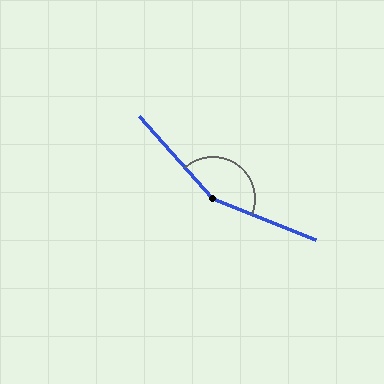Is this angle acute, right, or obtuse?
It is obtuse.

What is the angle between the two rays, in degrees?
Approximately 153 degrees.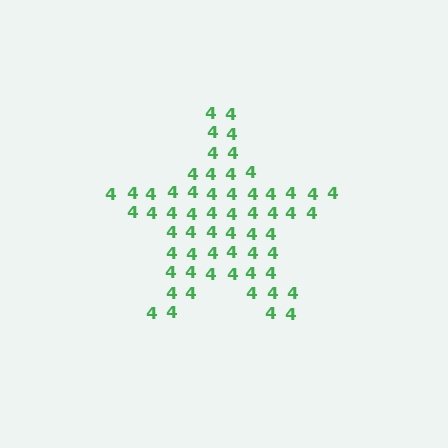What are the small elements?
The small elements are digit 4's.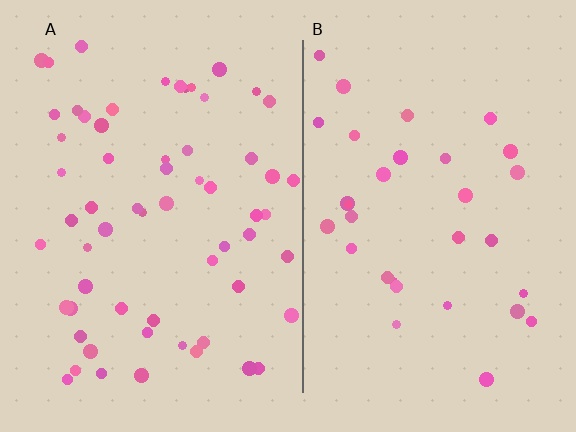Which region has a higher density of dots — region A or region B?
A (the left).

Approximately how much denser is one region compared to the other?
Approximately 1.9× — region A over region B.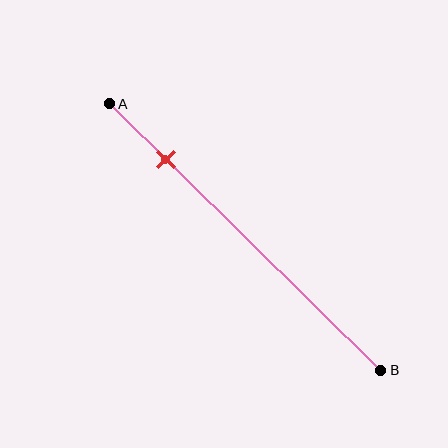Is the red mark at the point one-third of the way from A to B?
No, the mark is at about 20% from A, not at the 33% one-third point.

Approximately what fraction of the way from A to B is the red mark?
The red mark is approximately 20% of the way from A to B.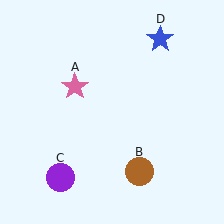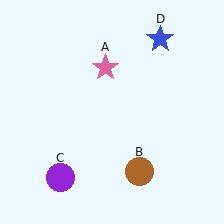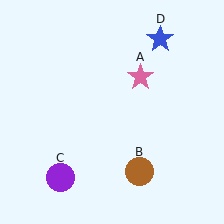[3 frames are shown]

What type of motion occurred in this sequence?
The pink star (object A) rotated clockwise around the center of the scene.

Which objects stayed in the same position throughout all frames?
Brown circle (object B) and purple circle (object C) and blue star (object D) remained stationary.